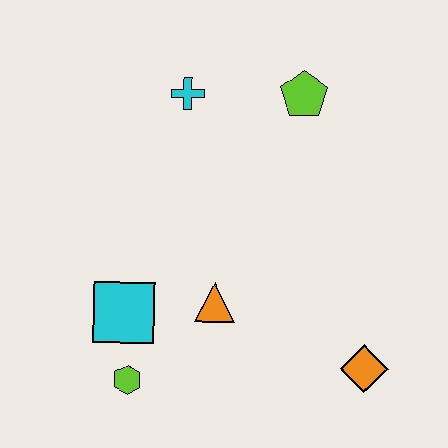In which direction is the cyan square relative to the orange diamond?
The cyan square is to the left of the orange diamond.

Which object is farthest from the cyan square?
The lime pentagon is farthest from the cyan square.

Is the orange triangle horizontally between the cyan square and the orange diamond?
Yes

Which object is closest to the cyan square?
The lime hexagon is closest to the cyan square.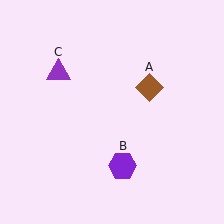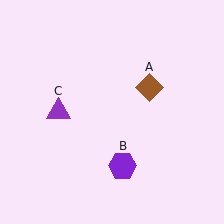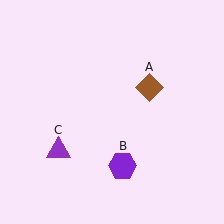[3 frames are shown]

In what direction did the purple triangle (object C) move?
The purple triangle (object C) moved down.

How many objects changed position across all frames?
1 object changed position: purple triangle (object C).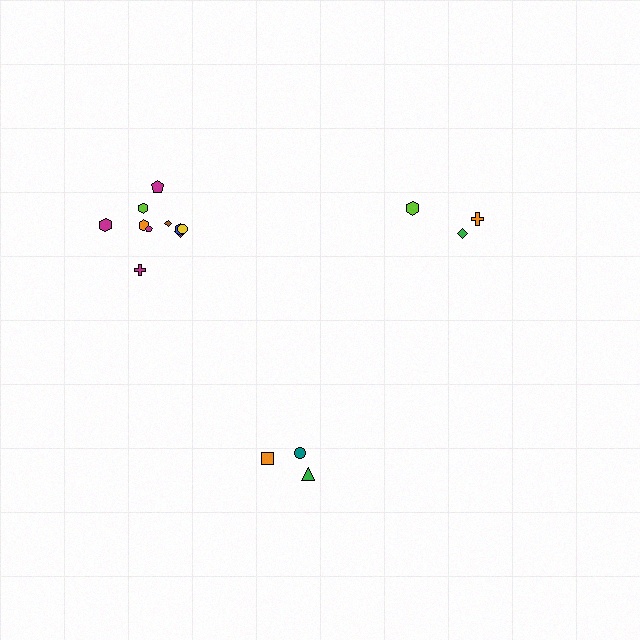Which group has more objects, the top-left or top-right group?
The top-left group.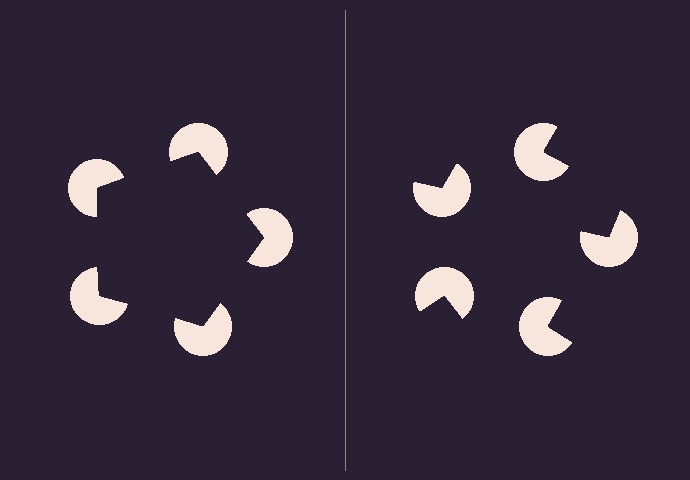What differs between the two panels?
The pac-man discs are positioned identically on both sides; only the wedge orientations differ. On the left they align to a pentagon; on the right they are misaligned.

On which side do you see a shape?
An illusory pentagon appears on the left side. On the right side the wedge cuts are rotated, so no coherent shape forms.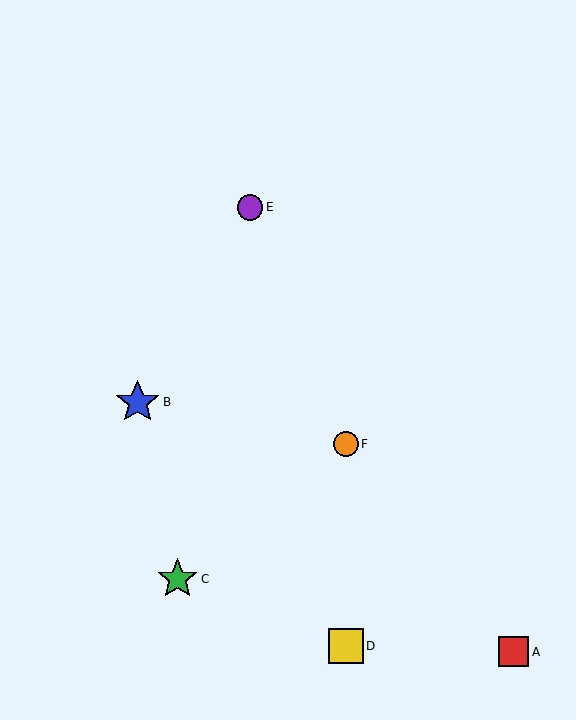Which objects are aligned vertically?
Objects D, F are aligned vertically.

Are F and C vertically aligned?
No, F is at x≈346 and C is at x≈178.